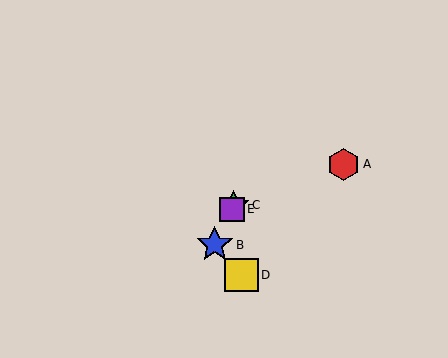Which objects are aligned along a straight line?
Objects B, C, E are aligned along a straight line.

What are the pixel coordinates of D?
Object D is at (242, 275).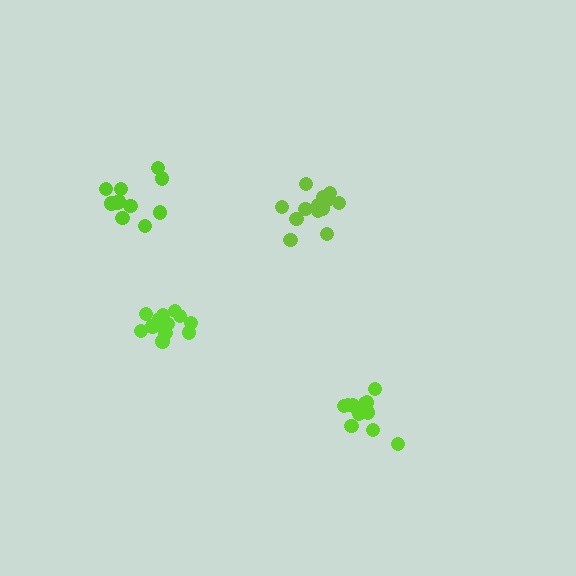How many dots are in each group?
Group 1: 13 dots, Group 2: 11 dots, Group 3: 11 dots, Group 4: 14 dots (49 total).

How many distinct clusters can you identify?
There are 4 distinct clusters.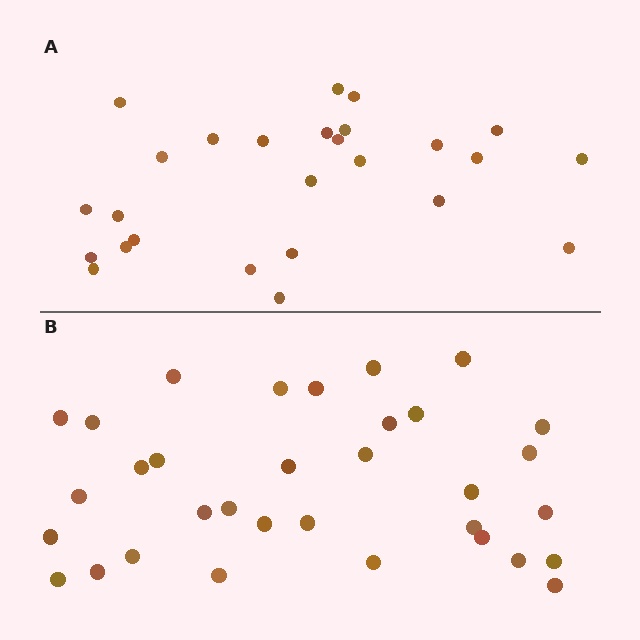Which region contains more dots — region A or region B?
Region B (the bottom region) has more dots.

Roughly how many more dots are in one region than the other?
Region B has roughly 8 or so more dots than region A.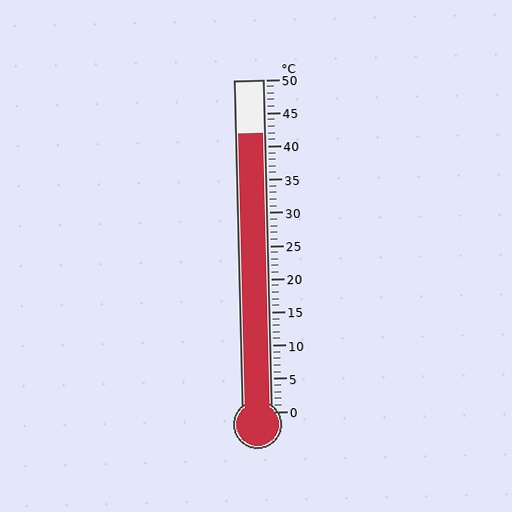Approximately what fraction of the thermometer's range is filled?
The thermometer is filled to approximately 85% of its range.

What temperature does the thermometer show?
The thermometer shows approximately 42°C.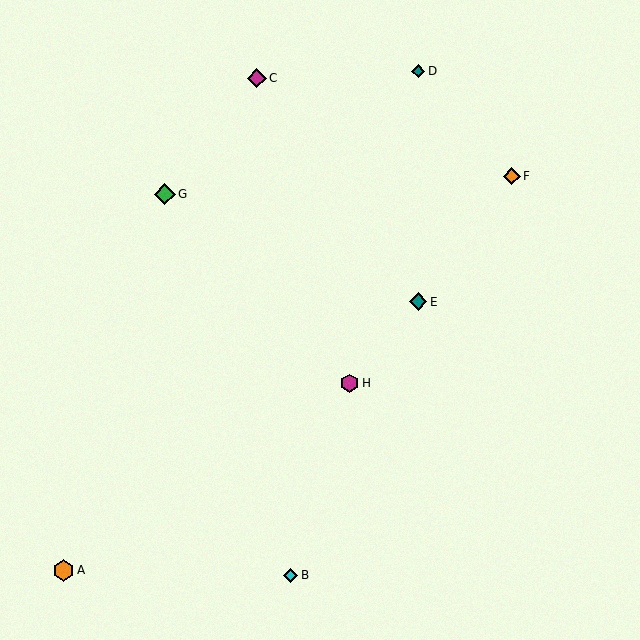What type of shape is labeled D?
Shape D is a teal diamond.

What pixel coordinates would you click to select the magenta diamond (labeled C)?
Click at (257, 78) to select the magenta diamond C.